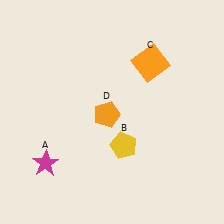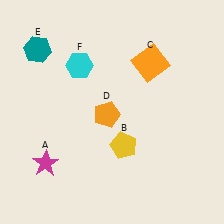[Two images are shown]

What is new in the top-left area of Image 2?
A cyan hexagon (F) was added in the top-left area of Image 2.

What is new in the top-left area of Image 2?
A teal hexagon (E) was added in the top-left area of Image 2.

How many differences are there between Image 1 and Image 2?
There are 2 differences between the two images.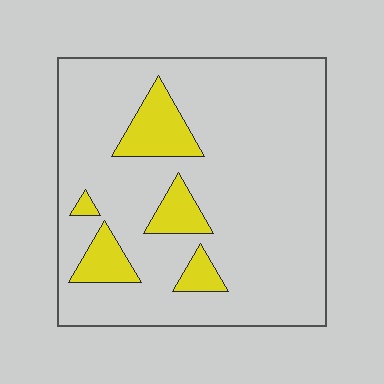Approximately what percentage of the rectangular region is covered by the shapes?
Approximately 15%.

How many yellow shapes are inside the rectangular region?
5.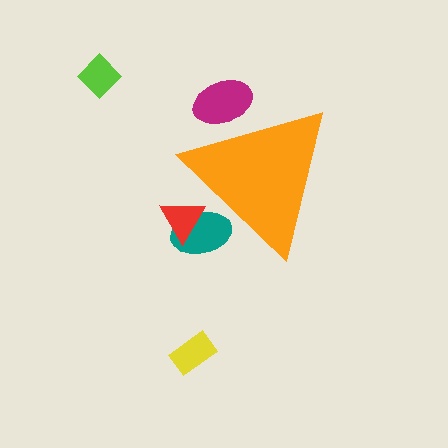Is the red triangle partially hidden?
Yes, the red triangle is partially hidden behind the orange triangle.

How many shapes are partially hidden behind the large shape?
3 shapes are partially hidden.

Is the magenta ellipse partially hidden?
Yes, the magenta ellipse is partially hidden behind the orange triangle.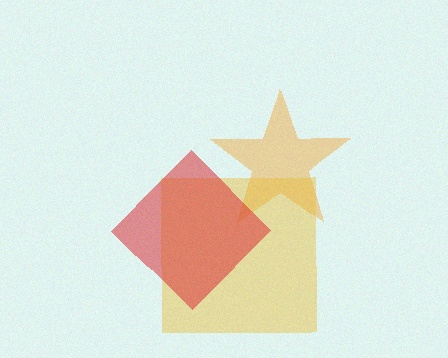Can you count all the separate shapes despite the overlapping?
Yes, there are 3 separate shapes.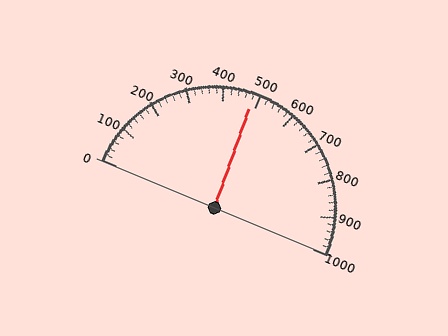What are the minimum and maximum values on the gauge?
The gauge ranges from 0 to 1000.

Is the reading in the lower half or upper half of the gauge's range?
The reading is in the lower half of the range (0 to 1000).